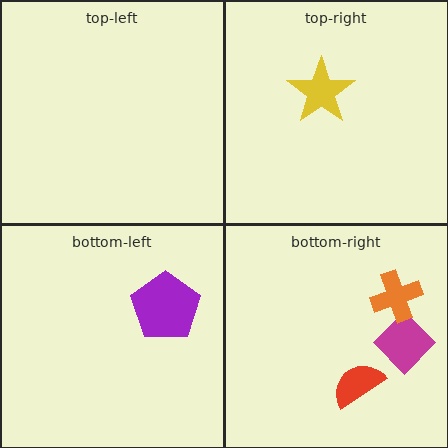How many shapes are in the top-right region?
1.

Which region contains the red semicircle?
The bottom-right region.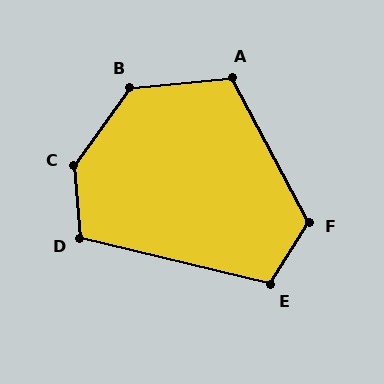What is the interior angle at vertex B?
Approximately 131 degrees (obtuse).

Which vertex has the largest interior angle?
C, at approximately 139 degrees.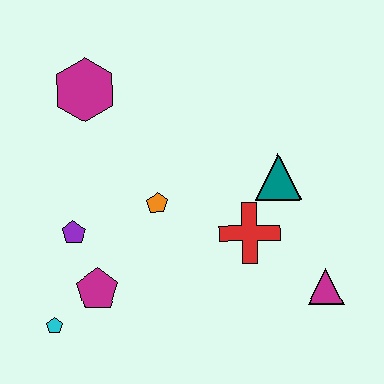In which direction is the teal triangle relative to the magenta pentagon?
The teal triangle is to the right of the magenta pentagon.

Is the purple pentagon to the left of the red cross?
Yes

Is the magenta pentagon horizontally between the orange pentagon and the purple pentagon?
Yes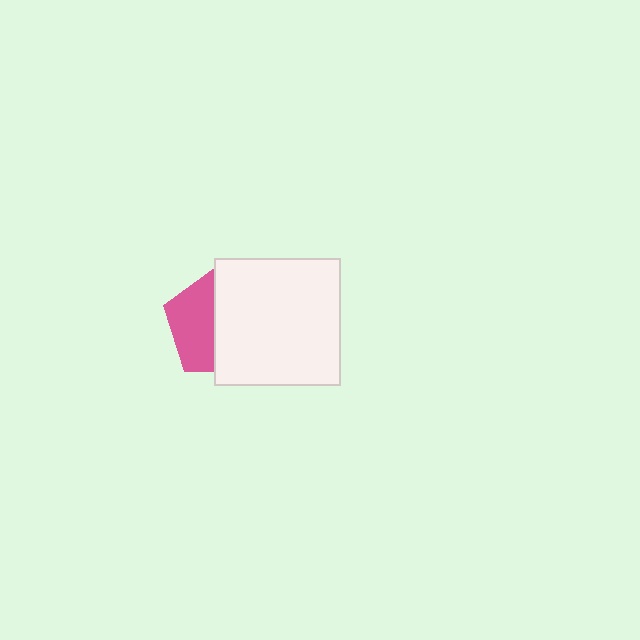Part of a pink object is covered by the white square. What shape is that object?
It is a pentagon.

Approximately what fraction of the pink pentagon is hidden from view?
Roughly 58% of the pink pentagon is hidden behind the white square.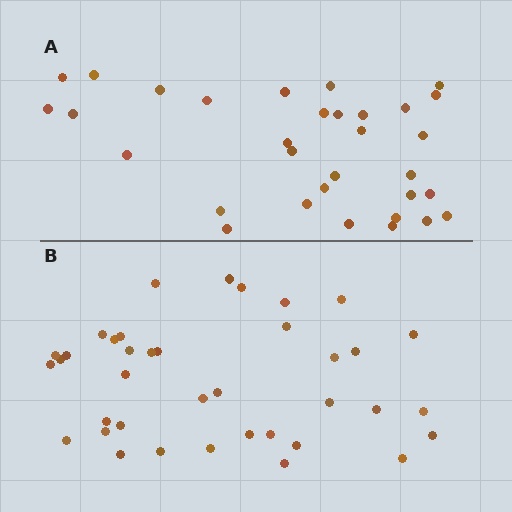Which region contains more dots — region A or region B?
Region B (the bottom region) has more dots.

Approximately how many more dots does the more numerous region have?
Region B has about 6 more dots than region A.